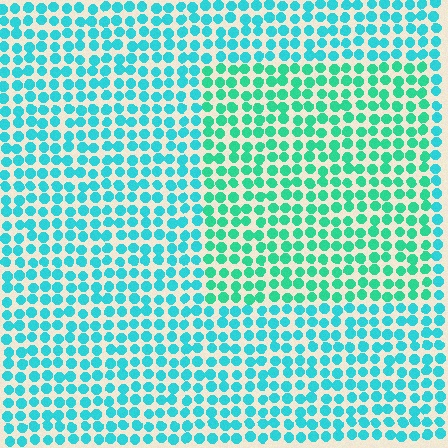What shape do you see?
I see a rectangle.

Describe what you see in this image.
The image is filled with small cyan elements in a uniform arrangement. A rectangle-shaped region is visible where the elements are tinted to a slightly different hue, forming a subtle color boundary.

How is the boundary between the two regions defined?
The boundary is defined purely by a slight shift in hue (about 26 degrees). Spacing, size, and orientation are identical on both sides.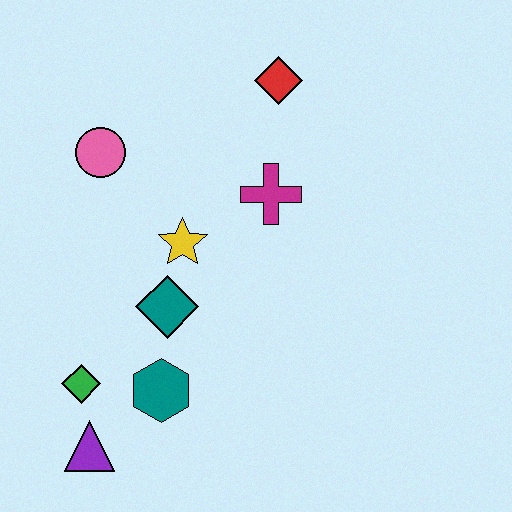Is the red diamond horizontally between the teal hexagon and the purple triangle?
No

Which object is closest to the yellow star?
The teal diamond is closest to the yellow star.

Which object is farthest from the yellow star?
The purple triangle is farthest from the yellow star.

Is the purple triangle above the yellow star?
No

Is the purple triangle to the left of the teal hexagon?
Yes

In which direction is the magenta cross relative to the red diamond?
The magenta cross is below the red diamond.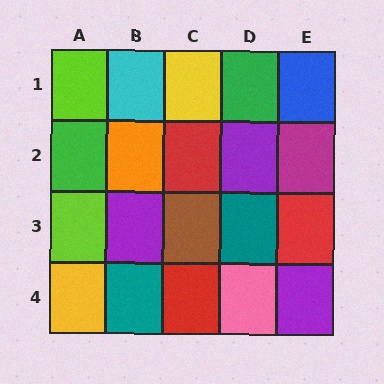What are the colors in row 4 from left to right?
Yellow, teal, red, pink, purple.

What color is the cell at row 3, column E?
Red.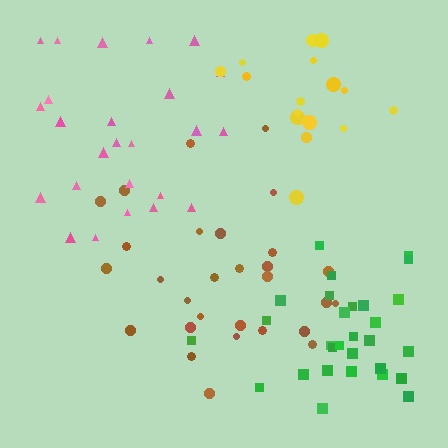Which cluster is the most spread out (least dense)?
Pink.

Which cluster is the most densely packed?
Green.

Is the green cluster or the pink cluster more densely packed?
Green.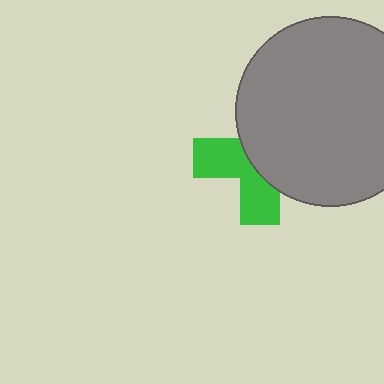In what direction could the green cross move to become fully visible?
The green cross could move left. That would shift it out from behind the gray circle entirely.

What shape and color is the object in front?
The object in front is a gray circle.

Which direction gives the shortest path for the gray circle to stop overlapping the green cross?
Moving right gives the shortest separation.